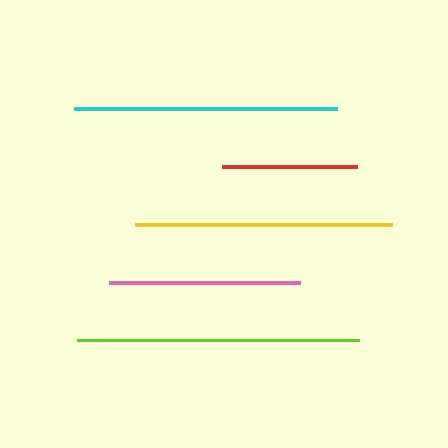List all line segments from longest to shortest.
From longest to shortest: lime, cyan, yellow, pink, red.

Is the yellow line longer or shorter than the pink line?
The yellow line is longer than the pink line.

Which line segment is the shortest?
The red line is the shortest at approximately 135 pixels.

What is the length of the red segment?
The red segment is approximately 135 pixels long.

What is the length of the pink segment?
The pink segment is approximately 191 pixels long.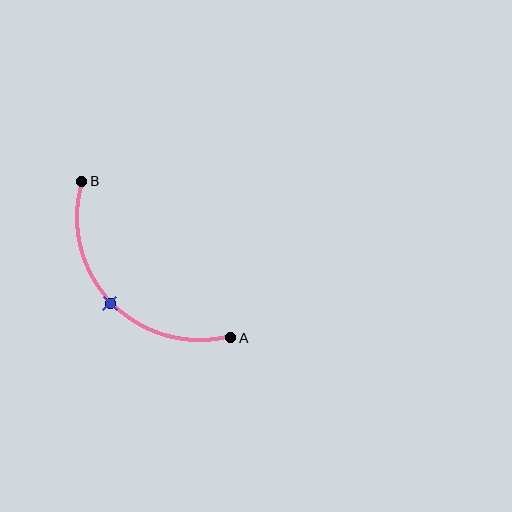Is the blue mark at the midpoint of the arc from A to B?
Yes. The blue mark lies on the arc at equal arc-length from both A and B — it is the arc midpoint.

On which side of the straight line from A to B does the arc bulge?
The arc bulges below and to the left of the straight line connecting A and B.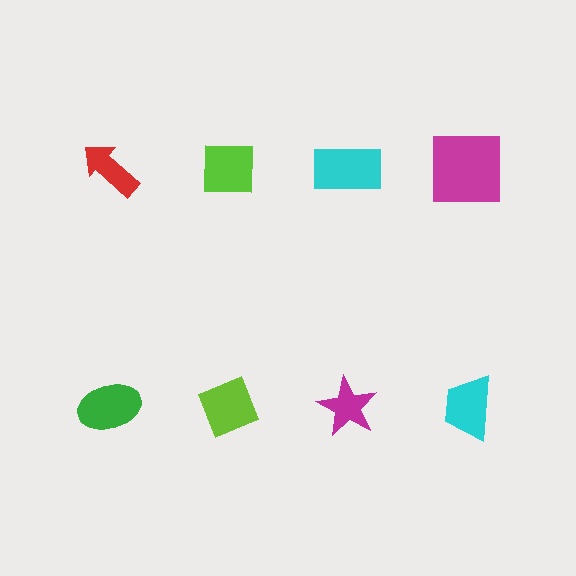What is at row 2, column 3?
A magenta star.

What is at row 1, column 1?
A red arrow.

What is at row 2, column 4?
A cyan trapezoid.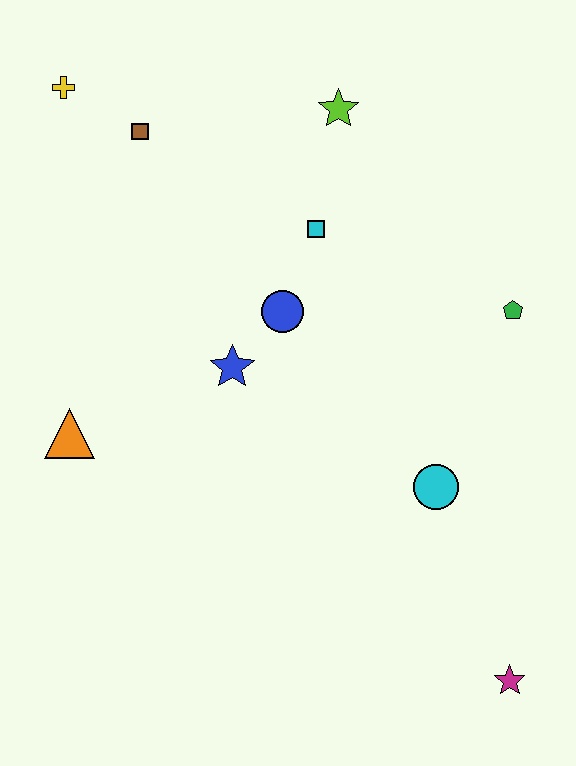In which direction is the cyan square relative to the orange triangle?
The cyan square is to the right of the orange triangle.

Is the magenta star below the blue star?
Yes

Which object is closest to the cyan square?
The blue circle is closest to the cyan square.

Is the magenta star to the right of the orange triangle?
Yes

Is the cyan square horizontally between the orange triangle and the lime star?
Yes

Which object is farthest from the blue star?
The magenta star is farthest from the blue star.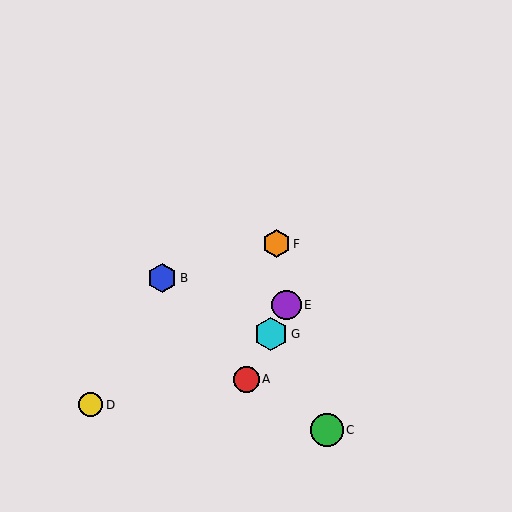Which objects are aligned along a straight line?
Objects A, E, G are aligned along a straight line.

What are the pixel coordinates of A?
Object A is at (247, 379).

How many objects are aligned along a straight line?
3 objects (A, E, G) are aligned along a straight line.